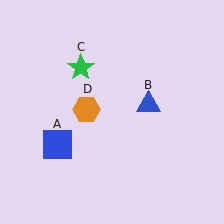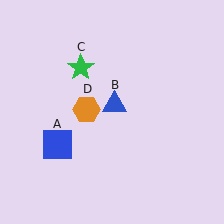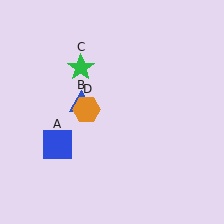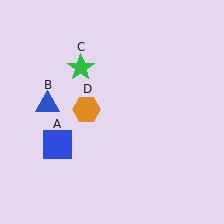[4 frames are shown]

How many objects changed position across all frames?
1 object changed position: blue triangle (object B).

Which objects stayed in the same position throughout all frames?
Blue square (object A) and green star (object C) and orange hexagon (object D) remained stationary.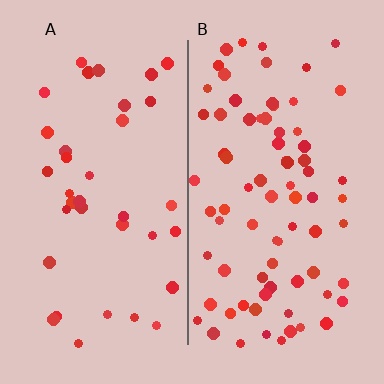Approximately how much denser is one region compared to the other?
Approximately 2.1× — region B over region A.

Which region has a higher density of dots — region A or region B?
B (the right).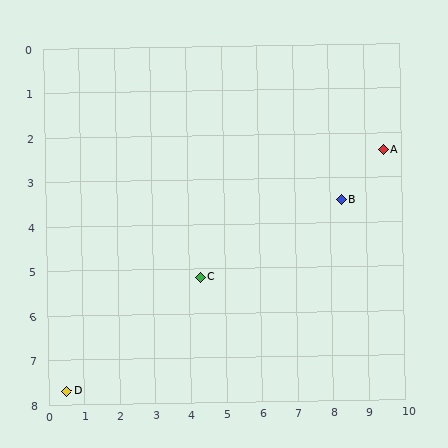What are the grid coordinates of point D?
Point D is at approximately (0.5, 7.7).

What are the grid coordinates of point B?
Point B is at approximately (8.3, 3.5).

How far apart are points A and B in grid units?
Points A and B are about 1.6 grid units apart.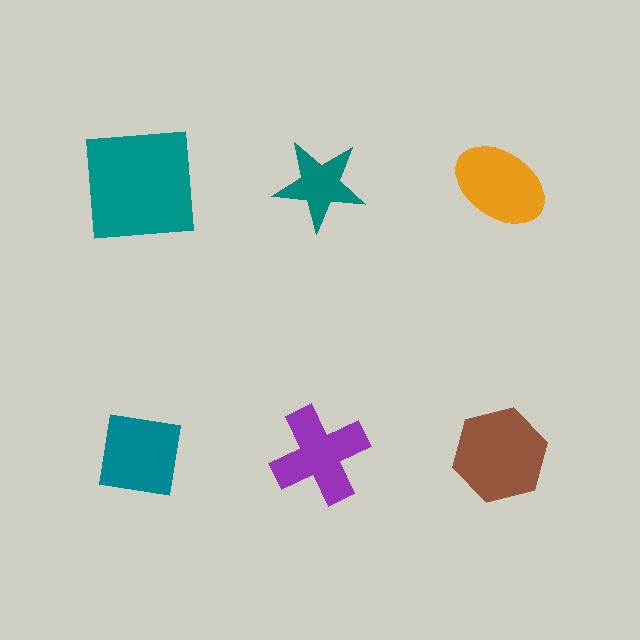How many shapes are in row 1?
3 shapes.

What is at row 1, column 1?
A teal square.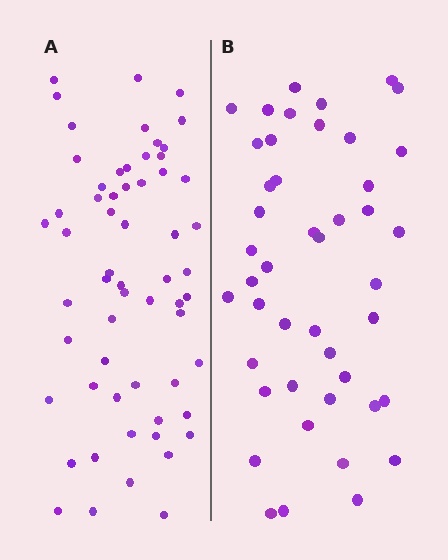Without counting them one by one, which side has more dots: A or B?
Region A (the left region) has more dots.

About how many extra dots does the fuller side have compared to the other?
Region A has approximately 15 more dots than region B.